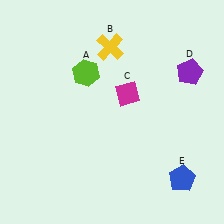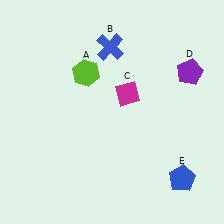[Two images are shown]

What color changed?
The cross (B) changed from yellow in Image 1 to blue in Image 2.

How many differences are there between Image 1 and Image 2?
There is 1 difference between the two images.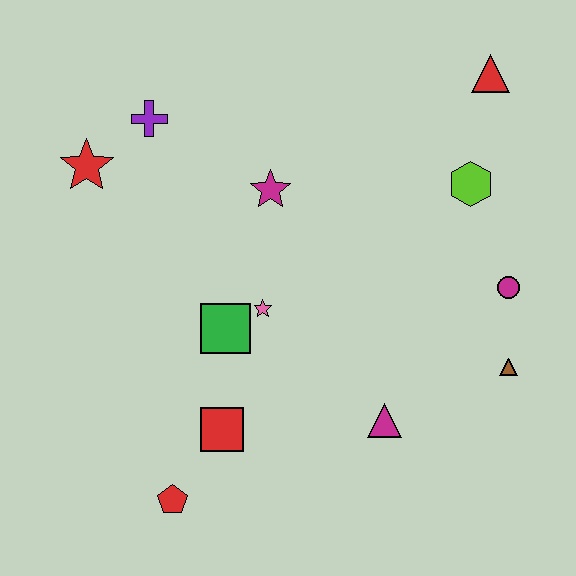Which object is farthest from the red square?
The red triangle is farthest from the red square.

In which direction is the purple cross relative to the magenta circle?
The purple cross is to the left of the magenta circle.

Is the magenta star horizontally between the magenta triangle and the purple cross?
Yes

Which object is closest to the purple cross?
The red star is closest to the purple cross.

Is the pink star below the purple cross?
Yes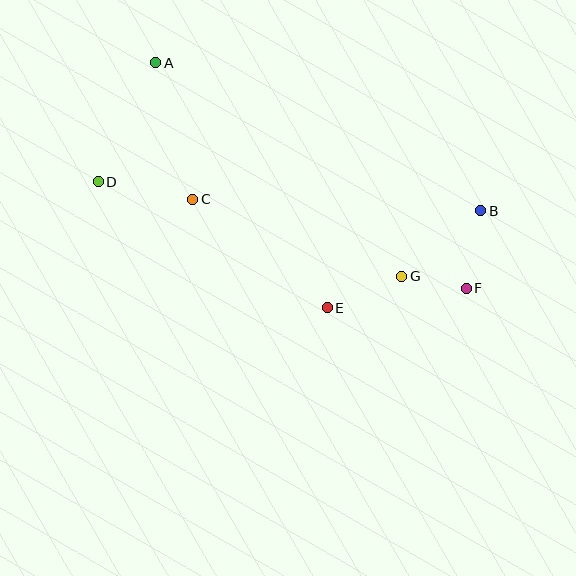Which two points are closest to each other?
Points F and G are closest to each other.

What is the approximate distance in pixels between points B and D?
The distance between B and D is approximately 383 pixels.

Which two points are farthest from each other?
Points A and F are farthest from each other.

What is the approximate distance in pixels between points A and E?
The distance between A and E is approximately 299 pixels.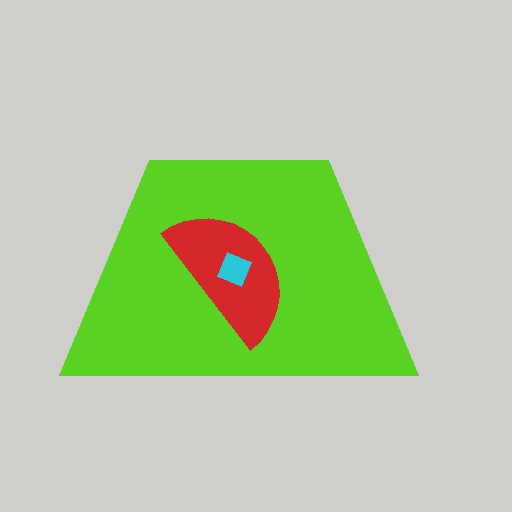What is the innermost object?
The cyan diamond.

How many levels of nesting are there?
3.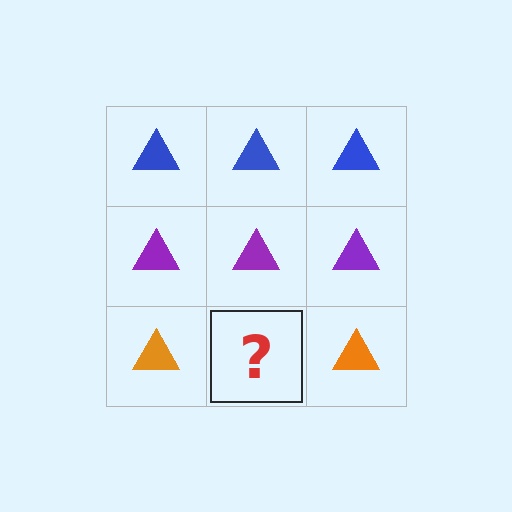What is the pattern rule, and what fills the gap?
The rule is that each row has a consistent color. The gap should be filled with an orange triangle.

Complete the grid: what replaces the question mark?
The question mark should be replaced with an orange triangle.